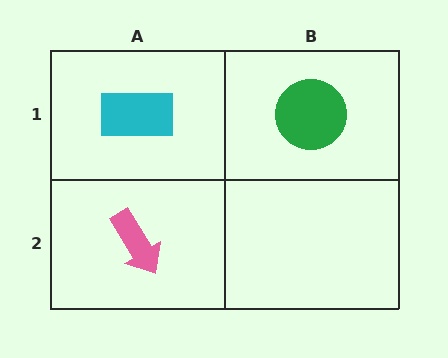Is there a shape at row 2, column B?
No, that cell is empty.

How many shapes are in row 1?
2 shapes.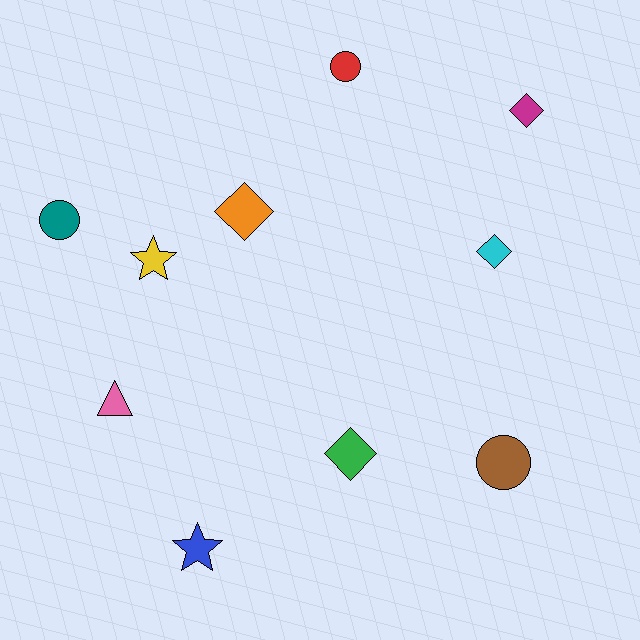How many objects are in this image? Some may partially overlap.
There are 10 objects.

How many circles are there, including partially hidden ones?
There are 3 circles.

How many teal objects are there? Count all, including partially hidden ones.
There is 1 teal object.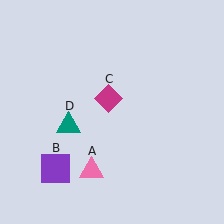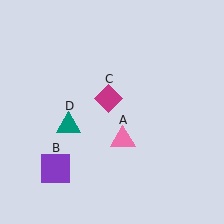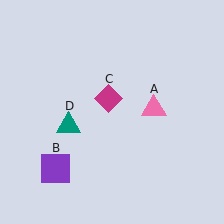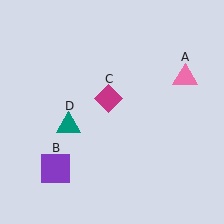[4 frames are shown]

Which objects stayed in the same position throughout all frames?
Purple square (object B) and magenta diamond (object C) and teal triangle (object D) remained stationary.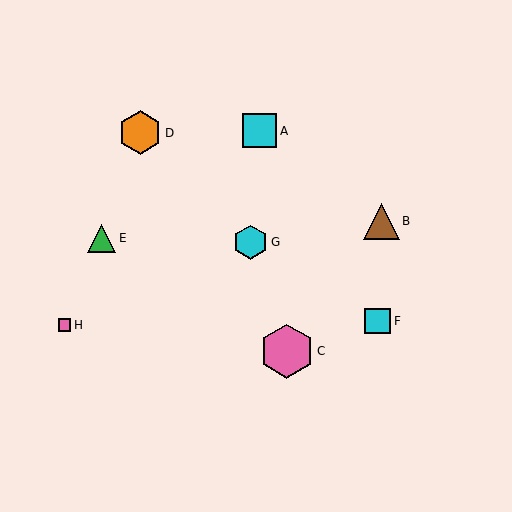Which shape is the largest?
The pink hexagon (labeled C) is the largest.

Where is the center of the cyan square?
The center of the cyan square is at (378, 321).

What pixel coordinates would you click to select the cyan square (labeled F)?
Click at (378, 321) to select the cyan square F.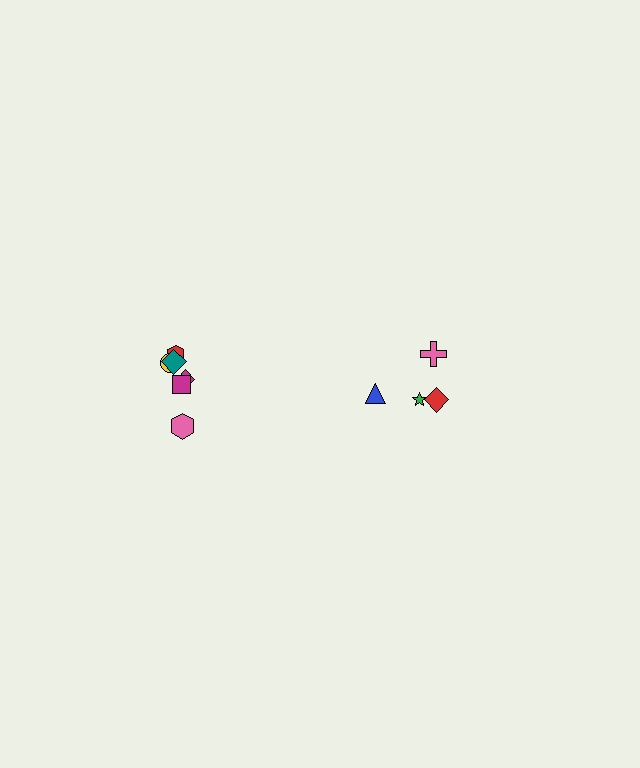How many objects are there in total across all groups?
There are 10 objects.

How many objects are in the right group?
There are 4 objects.